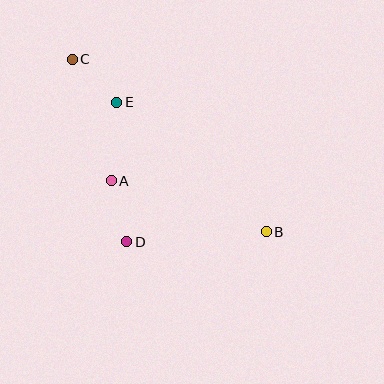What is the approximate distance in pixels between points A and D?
The distance between A and D is approximately 63 pixels.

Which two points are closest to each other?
Points C and E are closest to each other.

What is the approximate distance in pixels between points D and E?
The distance between D and E is approximately 140 pixels.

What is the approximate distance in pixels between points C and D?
The distance between C and D is approximately 190 pixels.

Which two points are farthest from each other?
Points B and C are farthest from each other.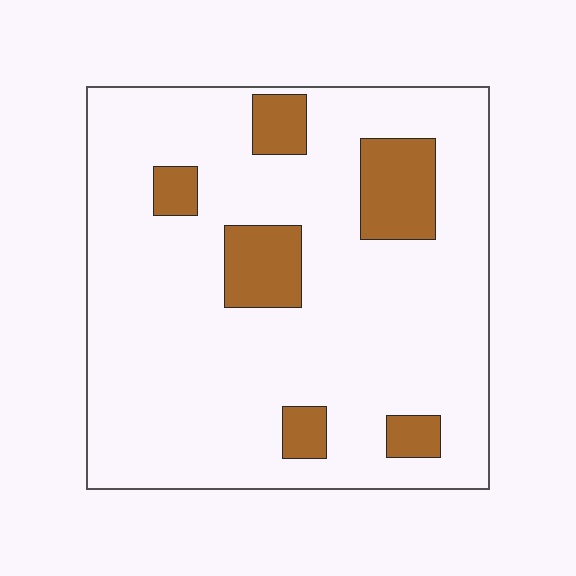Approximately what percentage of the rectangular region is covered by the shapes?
Approximately 15%.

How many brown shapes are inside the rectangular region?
6.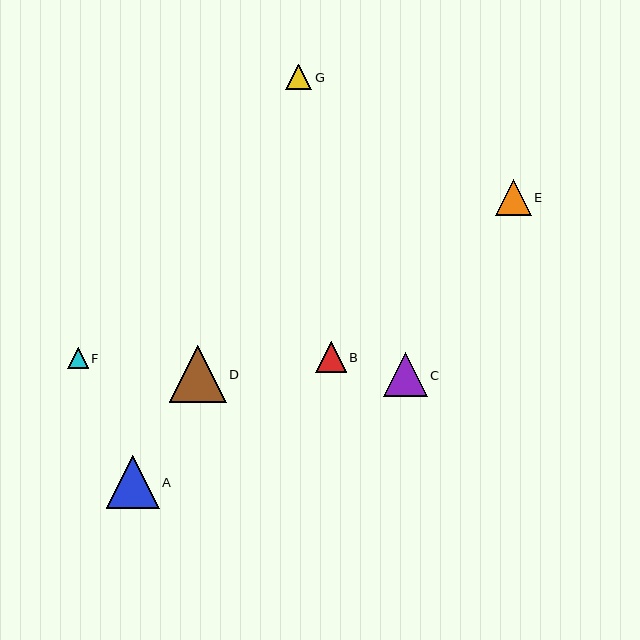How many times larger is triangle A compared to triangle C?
Triangle A is approximately 1.2 times the size of triangle C.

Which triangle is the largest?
Triangle D is the largest with a size of approximately 57 pixels.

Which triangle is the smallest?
Triangle F is the smallest with a size of approximately 20 pixels.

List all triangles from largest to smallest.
From largest to smallest: D, A, C, E, B, G, F.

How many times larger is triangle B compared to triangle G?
Triangle B is approximately 1.2 times the size of triangle G.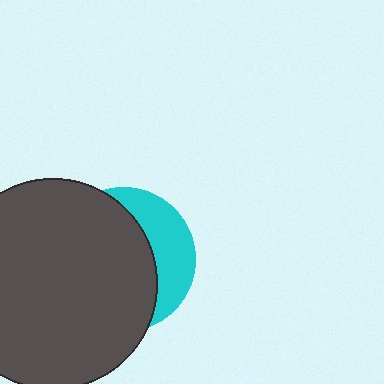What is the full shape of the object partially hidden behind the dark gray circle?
The partially hidden object is a cyan circle.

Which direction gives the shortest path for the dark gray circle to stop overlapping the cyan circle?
Moving left gives the shortest separation.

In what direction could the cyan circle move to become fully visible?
The cyan circle could move right. That would shift it out from behind the dark gray circle entirely.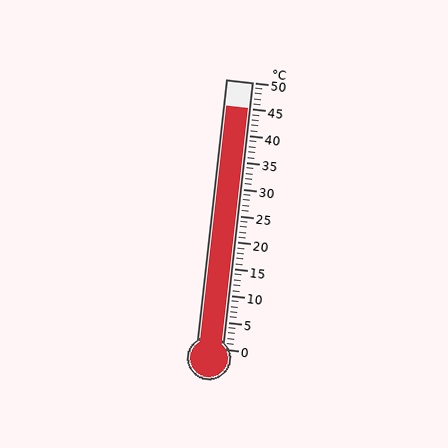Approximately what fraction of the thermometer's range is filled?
The thermometer is filled to approximately 90% of its range.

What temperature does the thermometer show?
The thermometer shows approximately 45°C.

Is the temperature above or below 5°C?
The temperature is above 5°C.